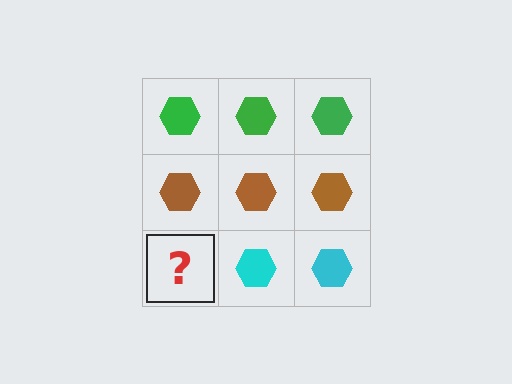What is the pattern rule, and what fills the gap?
The rule is that each row has a consistent color. The gap should be filled with a cyan hexagon.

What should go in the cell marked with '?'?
The missing cell should contain a cyan hexagon.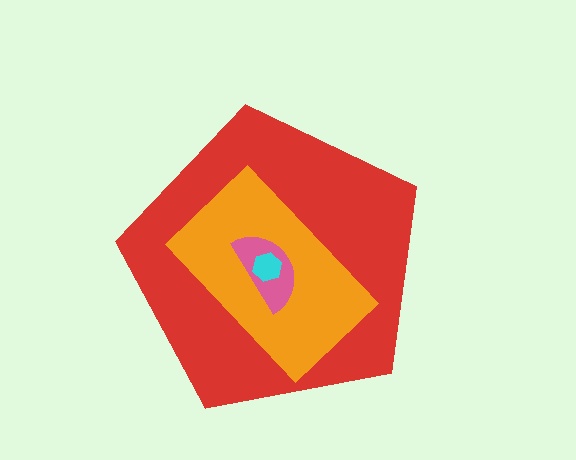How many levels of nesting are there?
4.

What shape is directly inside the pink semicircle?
The cyan hexagon.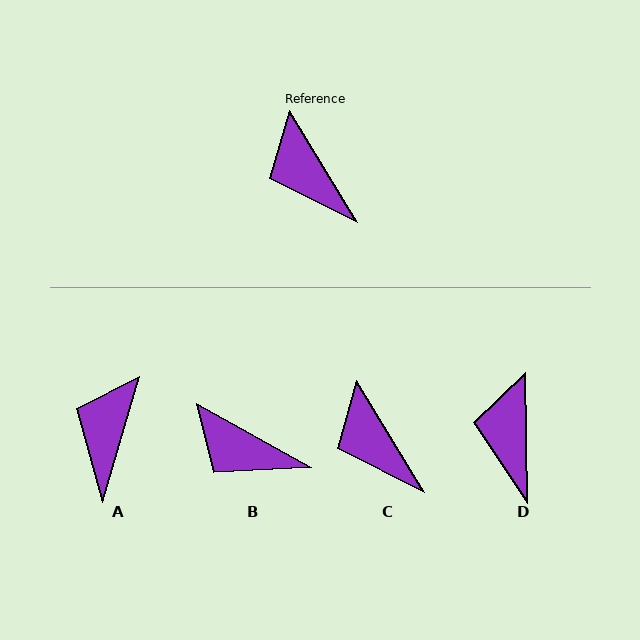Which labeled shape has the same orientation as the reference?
C.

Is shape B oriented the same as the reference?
No, it is off by about 30 degrees.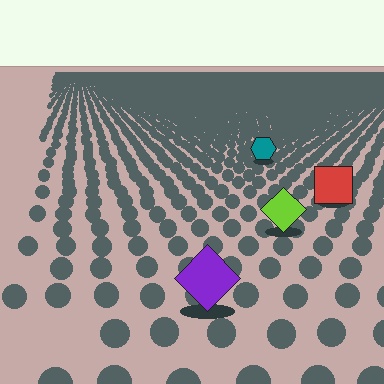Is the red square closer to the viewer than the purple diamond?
No. The purple diamond is closer — you can tell from the texture gradient: the ground texture is coarser near it.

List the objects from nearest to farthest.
From nearest to farthest: the purple diamond, the lime diamond, the red square, the teal hexagon.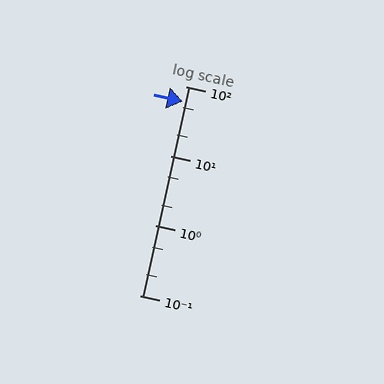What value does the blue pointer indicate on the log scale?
The pointer indicates approximately 60.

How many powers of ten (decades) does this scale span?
The scale spans 3 decades, from 0.1 to 100.